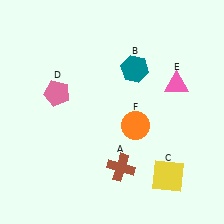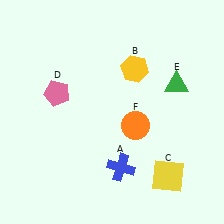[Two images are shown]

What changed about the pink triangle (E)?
In Image 1, E is pink. In Image 2, it changed to green.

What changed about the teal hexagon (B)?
In Image 1, B is teal. In Image 2, it changed to yellow.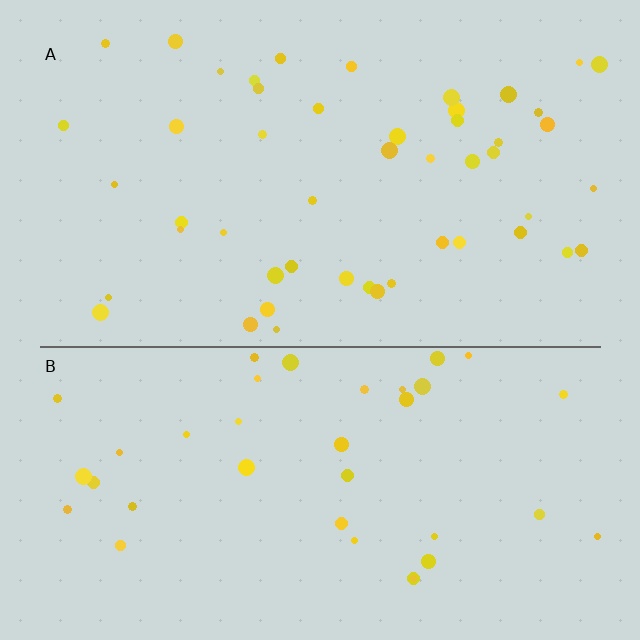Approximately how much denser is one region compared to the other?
Approximately 1.3× — region A over region B.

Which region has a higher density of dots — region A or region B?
A (the top).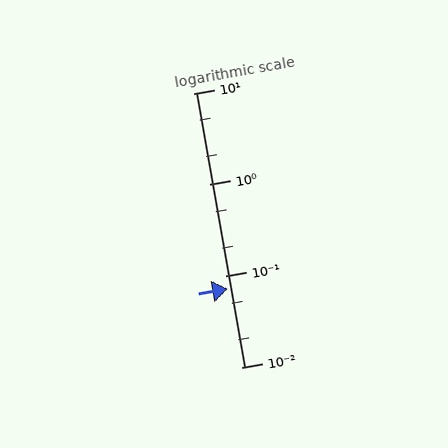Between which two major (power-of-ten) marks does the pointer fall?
The pointer is between 0.01 and 0.1.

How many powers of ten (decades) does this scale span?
The scale spans 3 decades, from 0.01 to 10.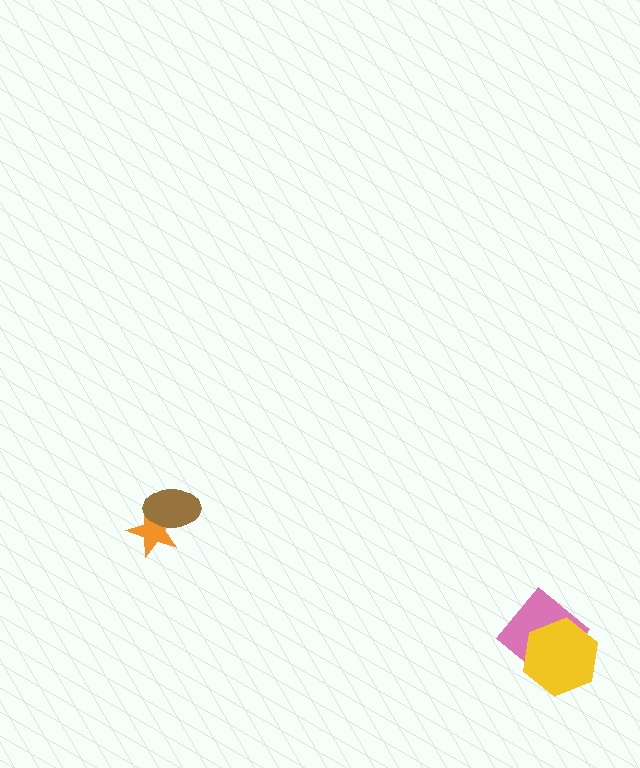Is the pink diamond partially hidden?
Yes, it is partially covered by another shape.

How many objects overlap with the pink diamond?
1 object overlaps with the pink diamond.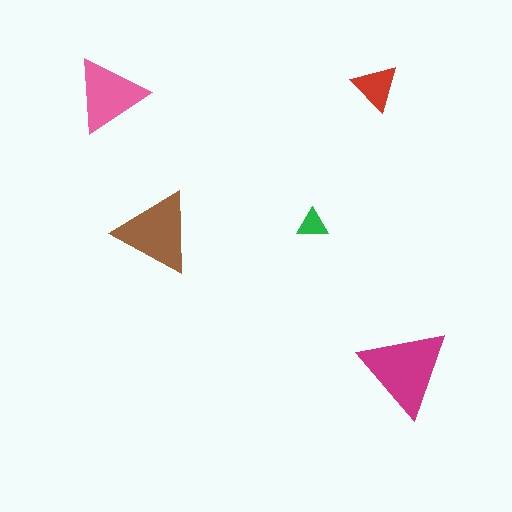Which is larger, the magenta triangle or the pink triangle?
The magenta one.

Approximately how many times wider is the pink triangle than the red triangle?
About 1.5 times wider.